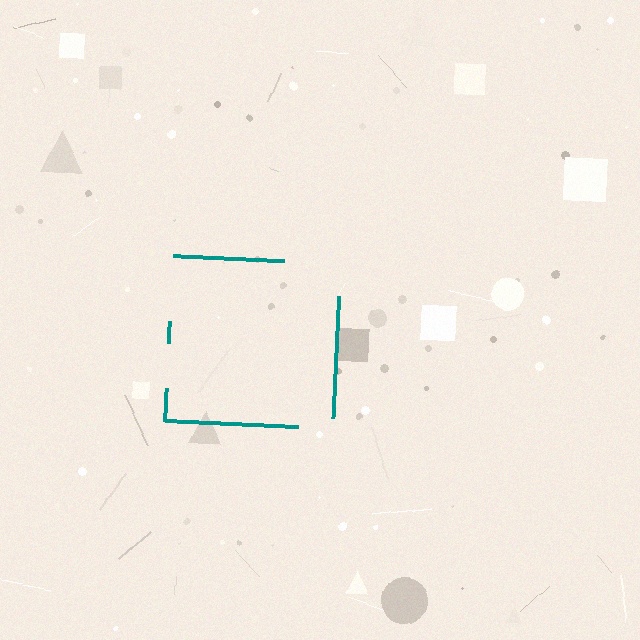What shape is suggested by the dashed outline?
The dashed outline suggests a square.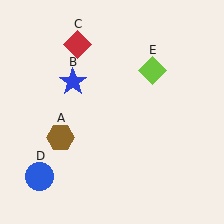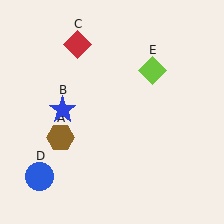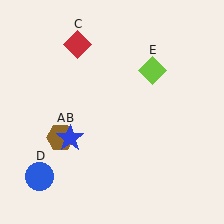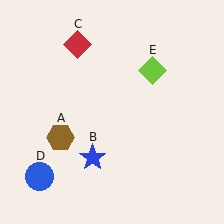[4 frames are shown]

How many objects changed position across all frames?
1 object changed position: blue star (object B).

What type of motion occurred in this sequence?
The blue star (object B) rotated counterclockwise around the center of the scene.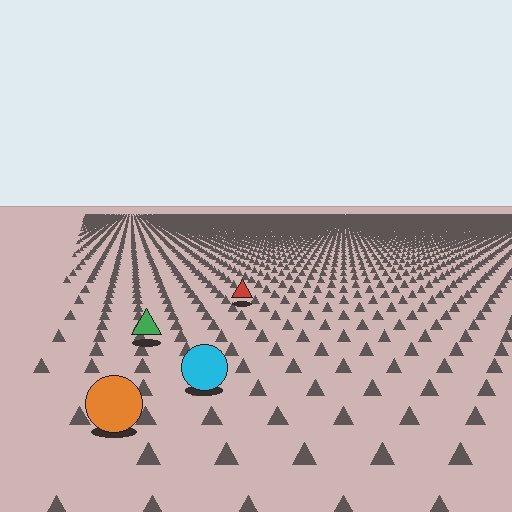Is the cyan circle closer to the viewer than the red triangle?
Yes. The cyan circle is closer — you can tell from the texture gradient: the ground texture is coarser near it.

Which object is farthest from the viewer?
The red triangle is farthest from the viewer. It appears smaller and the ground texture around it is denser.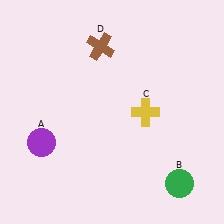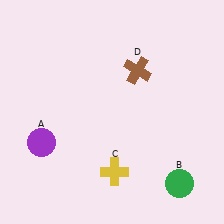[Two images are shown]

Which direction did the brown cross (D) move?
The brown cross (D) moved right.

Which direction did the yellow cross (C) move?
The yellow cross (C) moved down.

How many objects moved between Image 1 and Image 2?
2 objects moved between the two images.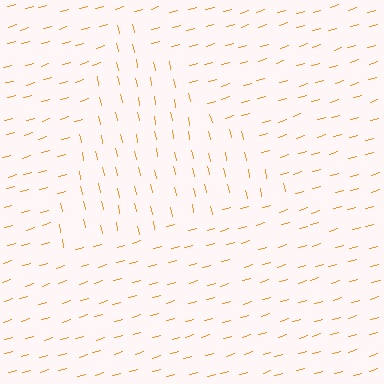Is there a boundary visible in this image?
Yes, there is a texture boundary formed by a change in line orientation.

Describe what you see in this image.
The image is filled with small orange line segments. A triangle region in the image has lines oriented differently from the surrounding lines, creating a visible texture boundary.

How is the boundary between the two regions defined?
The boundary is defined purely by a change in line orientation (approximately 86 degrees difference). All lines are the same color and thickness.